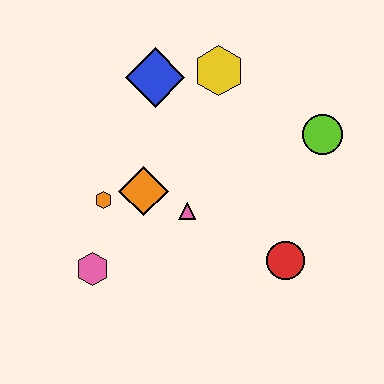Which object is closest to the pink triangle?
The orange diamond is closest to the pink triangle.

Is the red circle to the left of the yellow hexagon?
No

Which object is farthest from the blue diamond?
The red circle is farthest from the blue diamond.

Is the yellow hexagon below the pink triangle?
No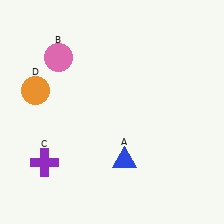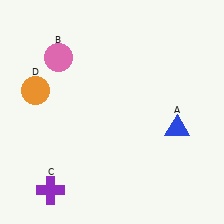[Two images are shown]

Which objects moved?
The objects that moved are: the blue triangle (A), the purple cross (C).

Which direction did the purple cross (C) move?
The purple cross (C) moved down.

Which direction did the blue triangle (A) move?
The blue triangle (A) moved right.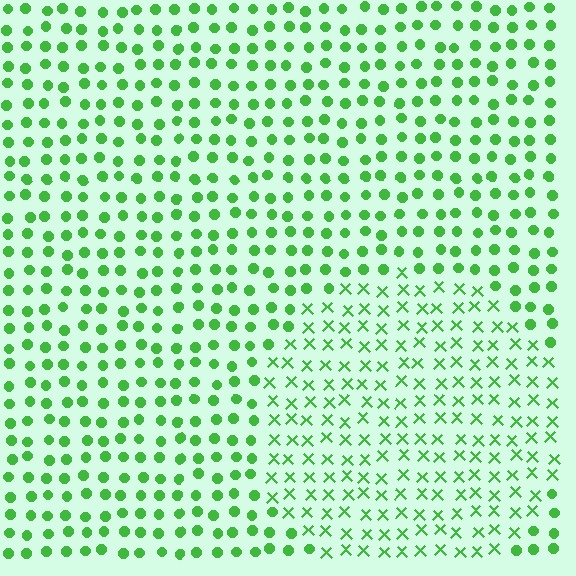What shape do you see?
I see a circle.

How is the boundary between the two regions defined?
The boundary is defined by a change in element shape: X marks inside vs. circles outside. All elements share the same color and spacing.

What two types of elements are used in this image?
The image uses X marks inside the circle region and circles outside it.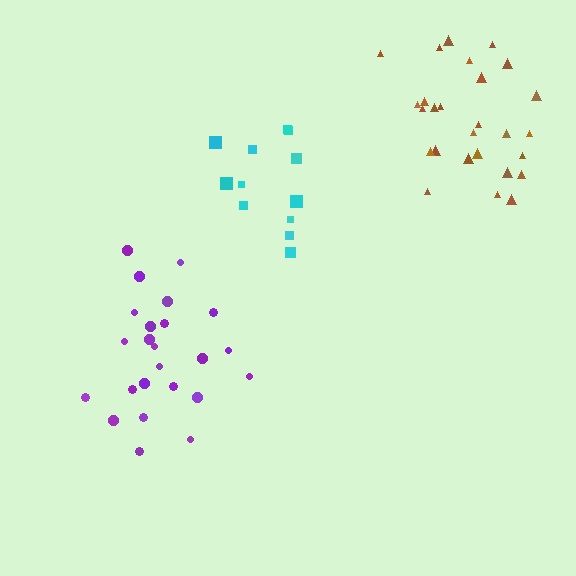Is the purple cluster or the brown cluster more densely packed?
Brown.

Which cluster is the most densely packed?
Brown.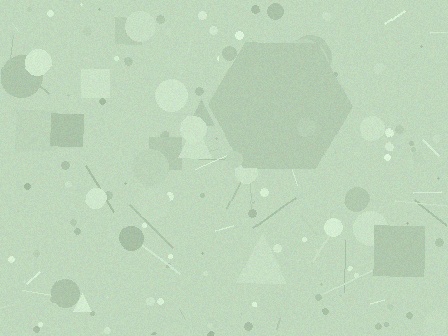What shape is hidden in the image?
A hexagon is hidden in the image.